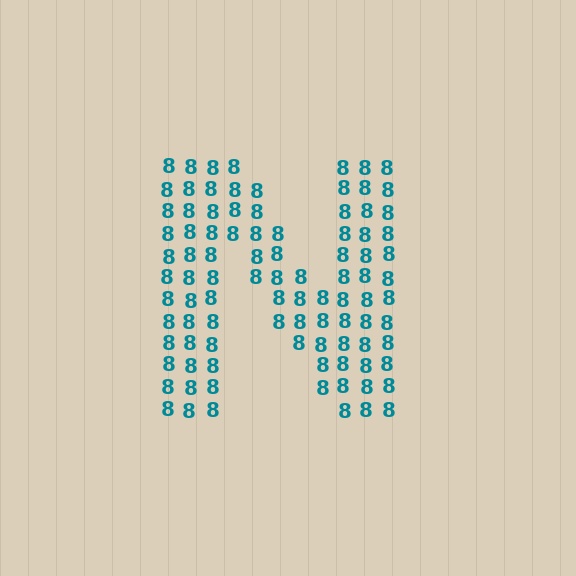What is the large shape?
The large shape is the letter N.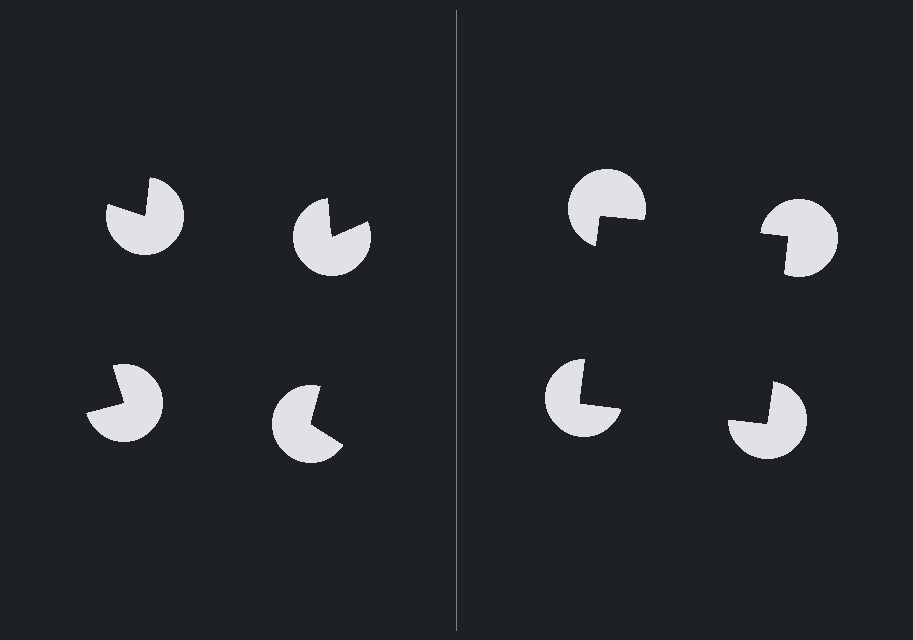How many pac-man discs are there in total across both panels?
8 — 4 on each side.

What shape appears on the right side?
An illusory square.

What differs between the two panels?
The pac-man discs are positioned identically on both sides; only the wedge orientations differ. On the right they align to a square; on the left they are misaligned.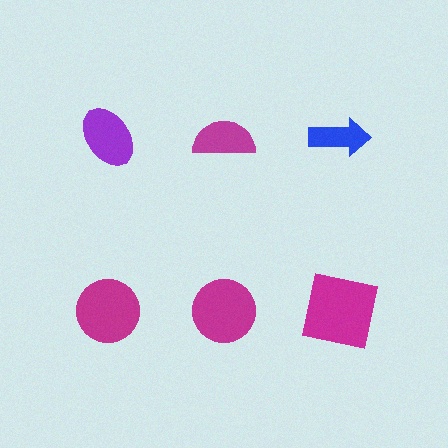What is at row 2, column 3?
A magenta square.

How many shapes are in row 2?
3 shapes.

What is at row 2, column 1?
A magenta circle.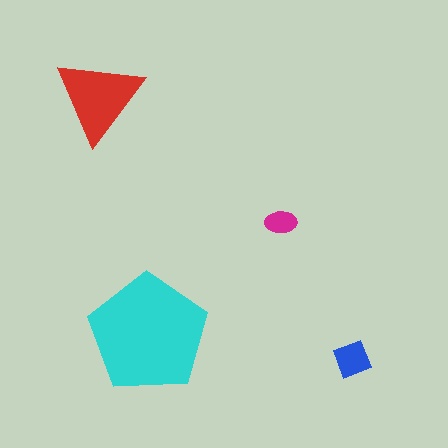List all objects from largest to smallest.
The cyan pentagon, the red triangle, the blue diamond, the magenta ellipse.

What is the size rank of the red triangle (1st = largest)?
2nd.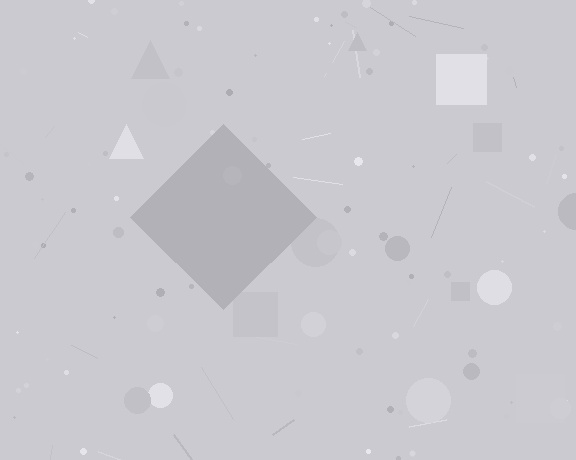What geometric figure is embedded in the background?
A diamond is embedded in the background.